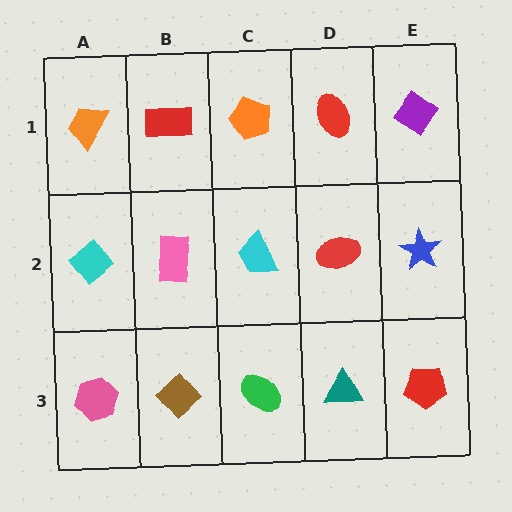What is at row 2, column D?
A red ellipse.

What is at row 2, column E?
A blue star.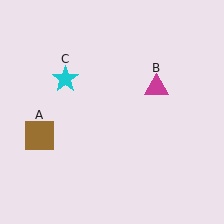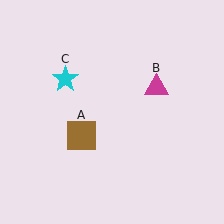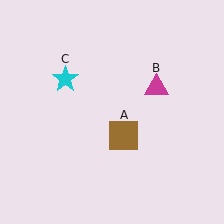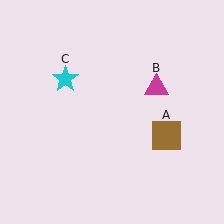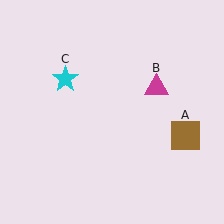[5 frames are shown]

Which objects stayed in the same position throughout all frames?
Magenta triangle (object B) and cyan star (object C) remained stationary.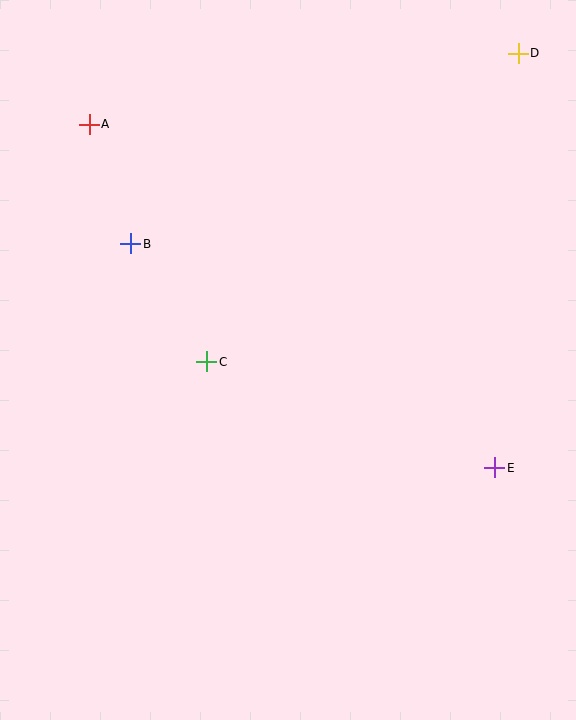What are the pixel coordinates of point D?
Point D is at (518, 53).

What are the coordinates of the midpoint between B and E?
The midpoint between B and E is at (313, 356).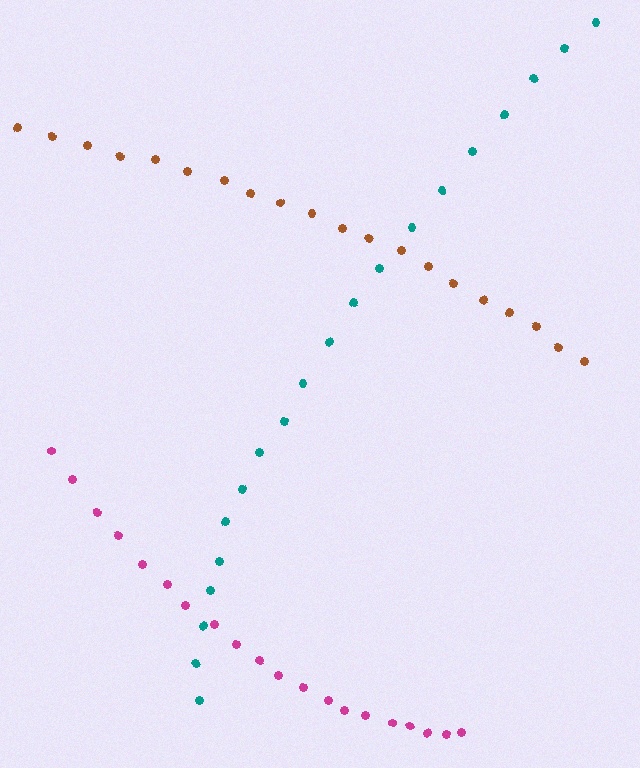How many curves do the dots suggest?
There are 3 distinct paths.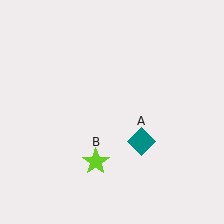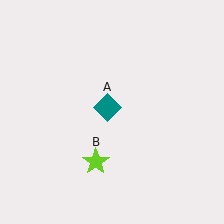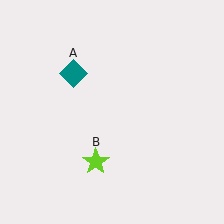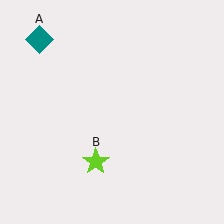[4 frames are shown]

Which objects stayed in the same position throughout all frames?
Lime star (object B) remained stationary.